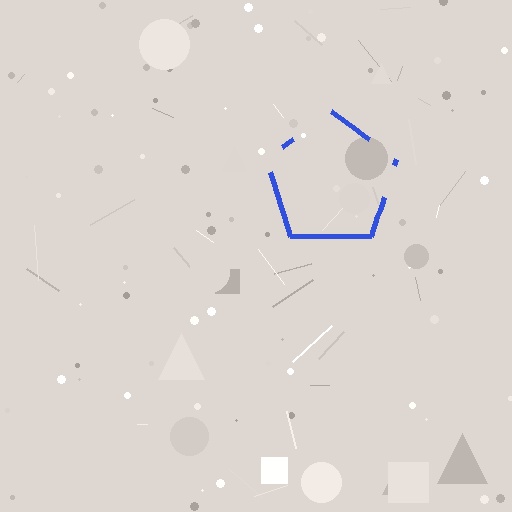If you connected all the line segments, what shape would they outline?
They would outline a pentagon.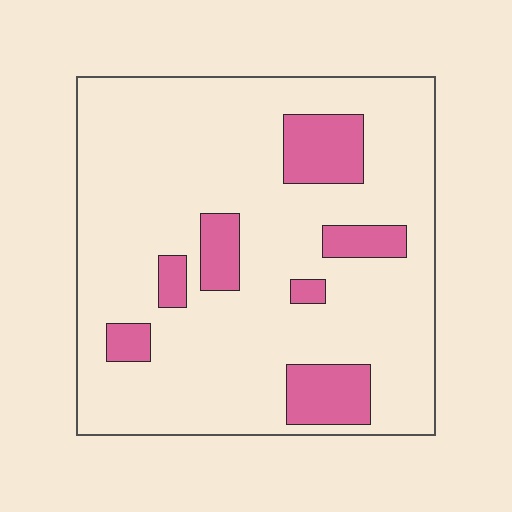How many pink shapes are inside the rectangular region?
7.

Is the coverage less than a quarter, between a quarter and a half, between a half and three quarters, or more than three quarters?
Less than a quarter.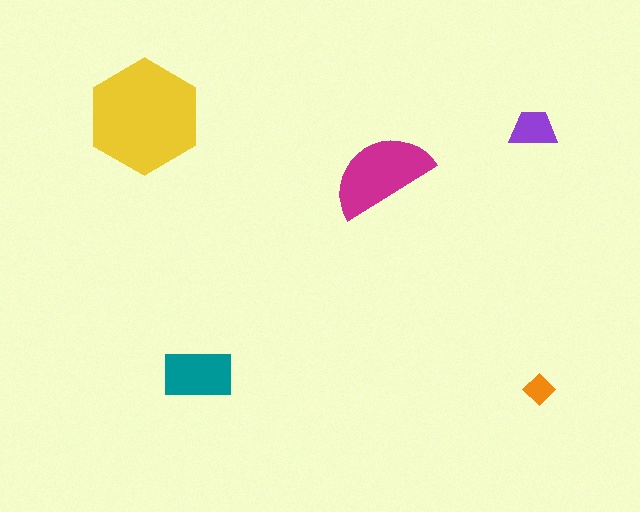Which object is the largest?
The yellow hexagon.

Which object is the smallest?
The orange diamond.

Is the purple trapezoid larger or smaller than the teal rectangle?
Smaller.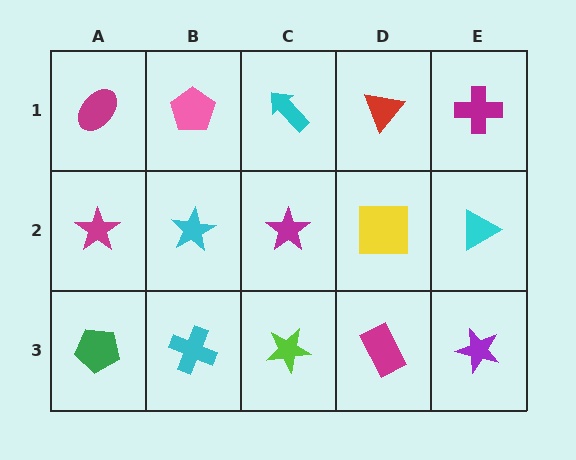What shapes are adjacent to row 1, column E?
A cyan triangle (row 2, column E), a red triangle (row 1, column D).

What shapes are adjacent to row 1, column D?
A yellow square (row 2, column D), a cyan arrow (row 1, column C), a magenta cross (row 1, column E).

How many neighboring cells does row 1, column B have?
3.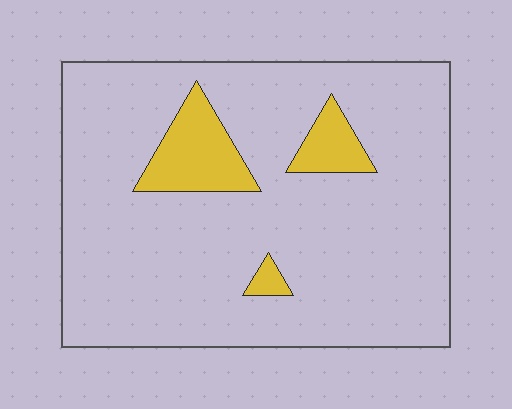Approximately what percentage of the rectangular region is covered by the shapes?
Approximately 10%.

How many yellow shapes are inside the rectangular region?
3.